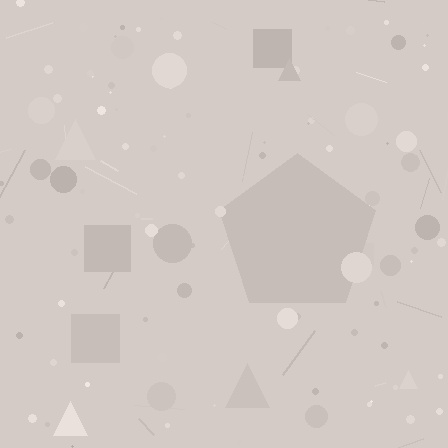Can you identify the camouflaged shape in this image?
The camouflaged shape is a pentagon.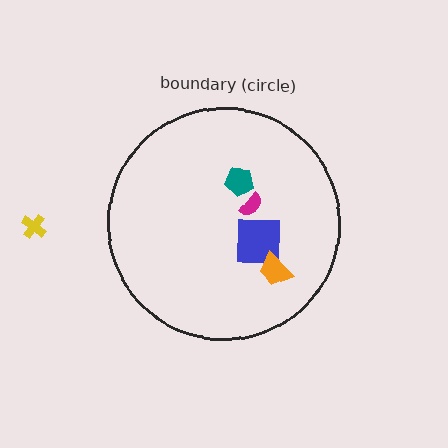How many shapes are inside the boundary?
4 inside, 1 outside.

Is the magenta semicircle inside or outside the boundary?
Inside.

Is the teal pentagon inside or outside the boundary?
Inside.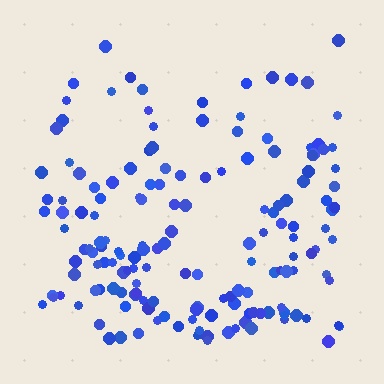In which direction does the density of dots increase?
From top to bottom, with the bottom side densest.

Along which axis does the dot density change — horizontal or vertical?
Vertical.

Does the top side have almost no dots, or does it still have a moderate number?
Still a moderate number, just noticeably fewer than the bottom.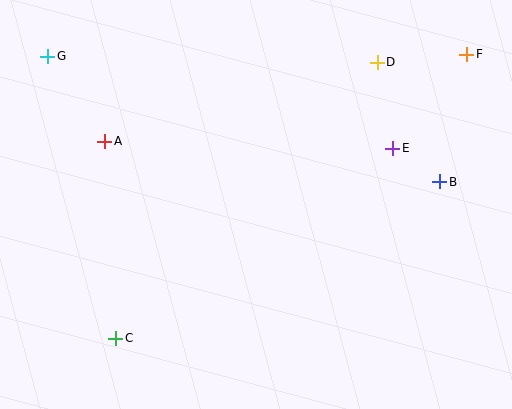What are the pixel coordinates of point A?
Point A is at (105, 141).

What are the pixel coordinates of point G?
Point G is at (48, 56).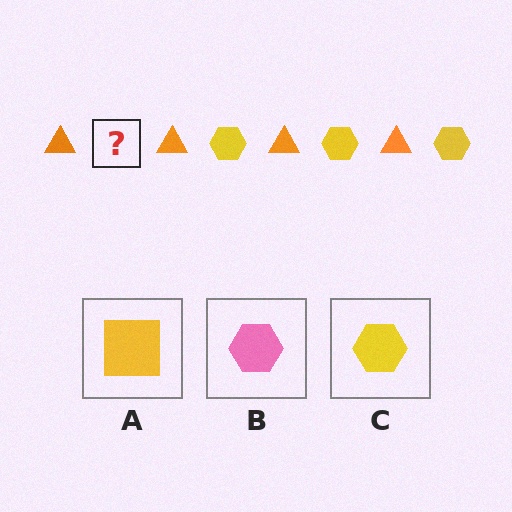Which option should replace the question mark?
Option C.